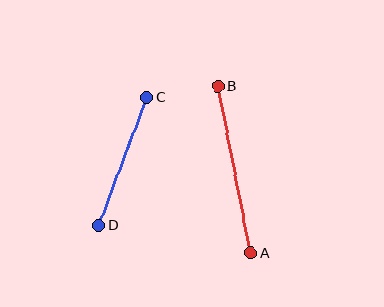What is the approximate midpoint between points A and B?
The midpoint is at approximately (234, 169) pixels.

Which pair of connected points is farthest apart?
Points A and B are farthest apart.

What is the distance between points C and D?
The distance is approximately 136 pixels.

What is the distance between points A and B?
The distance is approximately 170 pixels.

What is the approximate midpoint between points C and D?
The midpoint is at approximately (123, 161) pixels.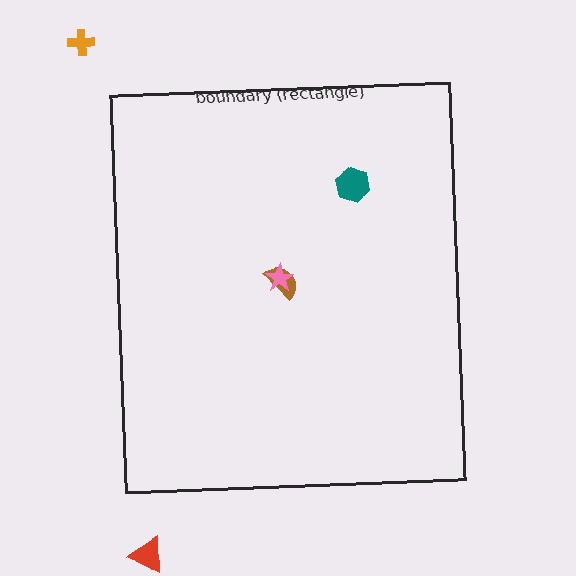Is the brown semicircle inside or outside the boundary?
Inside.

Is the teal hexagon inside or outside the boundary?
Inside.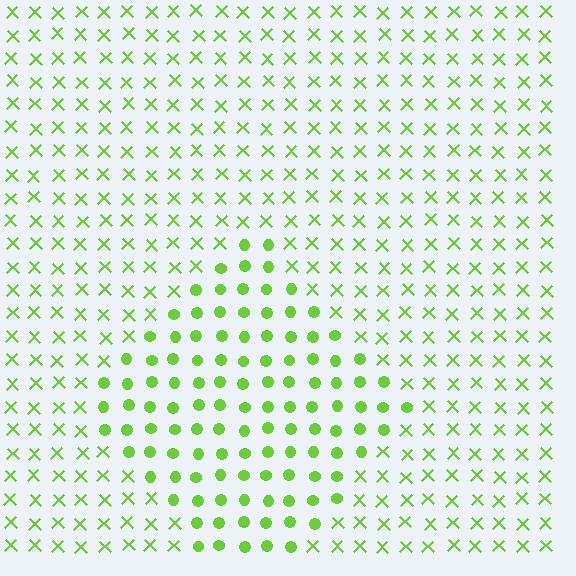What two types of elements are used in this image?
The image uses circles inside the diamond region and X marks outside it.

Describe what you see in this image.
The image is filled with small lime elements arranged in a uniform grid. A diamond-shaped region contains circles, while the surrounding area contains X marks. The boundary is defined purely by the change in element shape.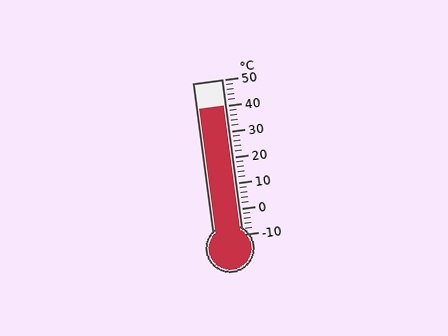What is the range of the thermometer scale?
The thermometer scale ranges from -10°C to 50°C.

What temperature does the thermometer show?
The thermometer shows approximately 40°C.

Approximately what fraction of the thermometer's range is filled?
The thermometer is filled to approximately 85% of its range.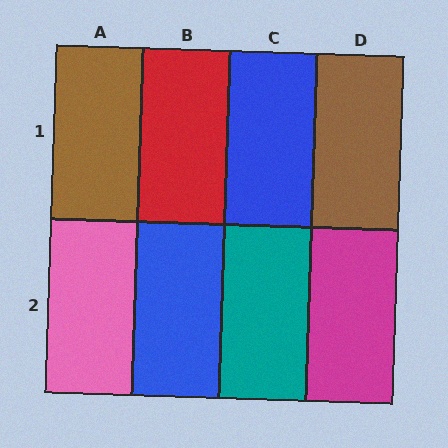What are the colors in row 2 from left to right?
Pink, blue, teal, magenta.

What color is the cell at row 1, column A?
Brown.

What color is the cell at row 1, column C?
Blue.